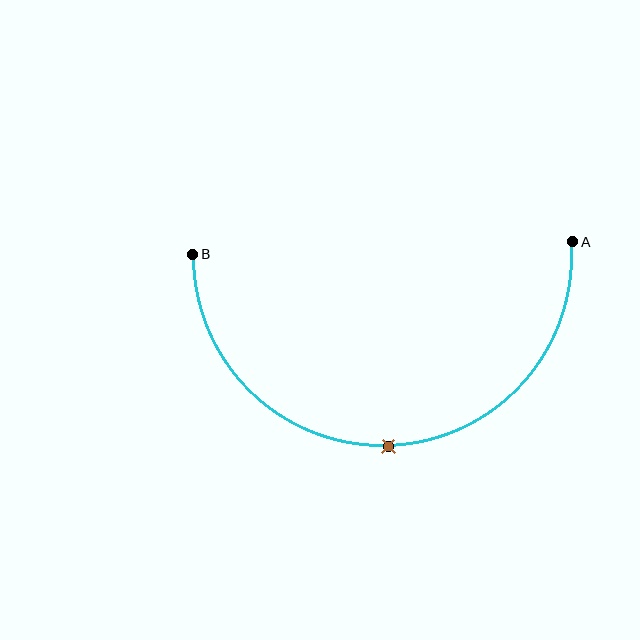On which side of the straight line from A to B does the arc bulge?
The arc bulges below the straight line connecting A and B.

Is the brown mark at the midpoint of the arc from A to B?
Yes. The brown mark lies on the arc at equal arc-length from both A and B — it is the arc midpoint.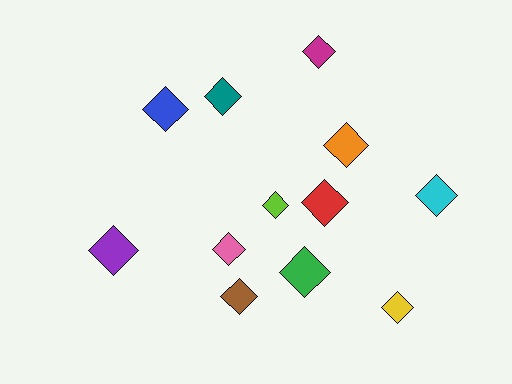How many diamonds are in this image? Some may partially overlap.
There are 12 diamonds.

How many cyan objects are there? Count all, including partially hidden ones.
There is 1 cyan object.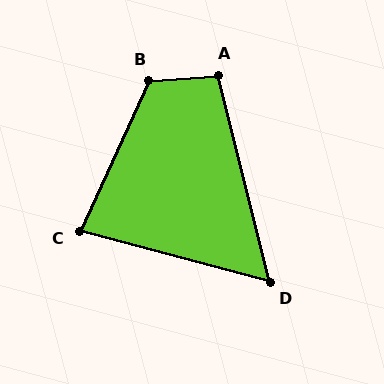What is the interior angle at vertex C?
Approximately 80 degrees (acute).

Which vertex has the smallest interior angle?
D, at approximately 61 degrees.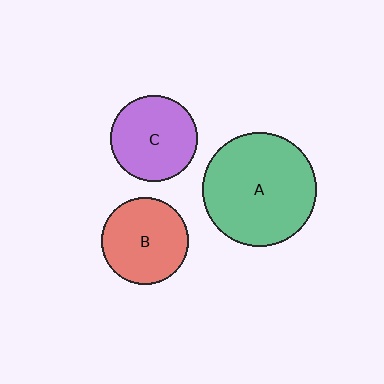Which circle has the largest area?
Circle A (green).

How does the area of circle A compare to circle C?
Approximately 1.7 times.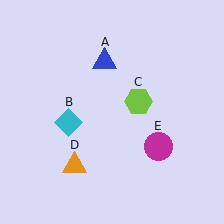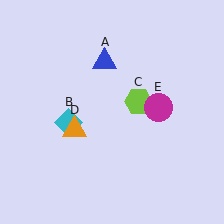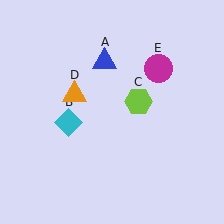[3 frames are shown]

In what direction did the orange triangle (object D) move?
The orange triangle (object D) moved up.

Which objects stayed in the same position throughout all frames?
Blue triangle (object A) and cyan diamond (object B) and lime hexagon (object C) remained stationary.